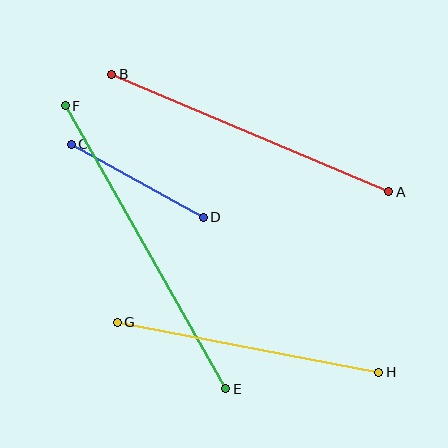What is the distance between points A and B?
The distance is approximately 301 pixels.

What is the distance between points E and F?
The distance is approximately 325 pixels.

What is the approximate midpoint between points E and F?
The midpoint is at approximately (145, 247) pixels.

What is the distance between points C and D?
The distance is approximately 151 pixels.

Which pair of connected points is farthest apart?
Points E and F are farthest apart.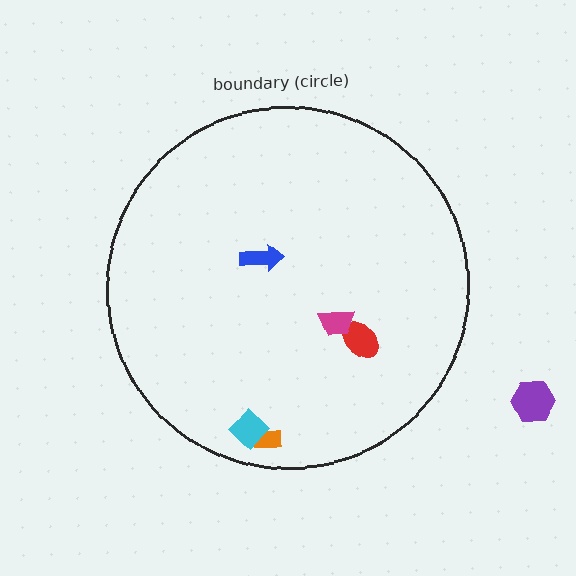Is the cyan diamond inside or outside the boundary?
Inside.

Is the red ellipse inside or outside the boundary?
Inside.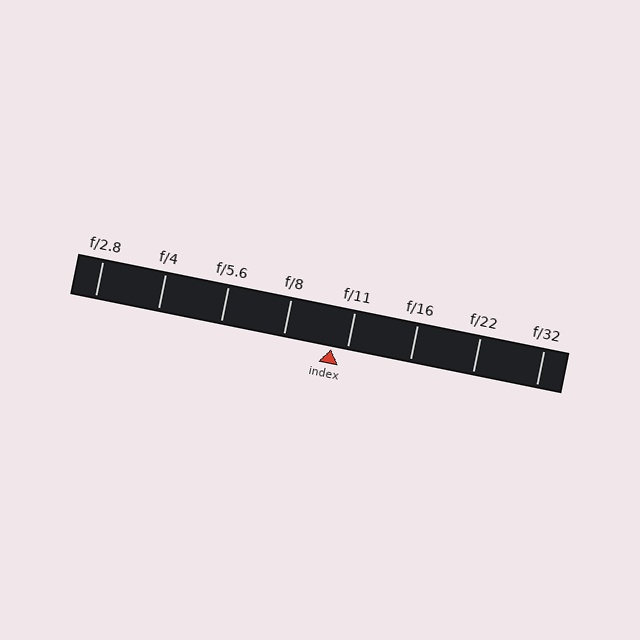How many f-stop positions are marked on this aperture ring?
There are 8 f-stop positions marked.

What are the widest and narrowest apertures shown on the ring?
The widest aperture shown is f/2.8 and the narrowest is f/32.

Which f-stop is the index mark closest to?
The index mark is closest to f/11.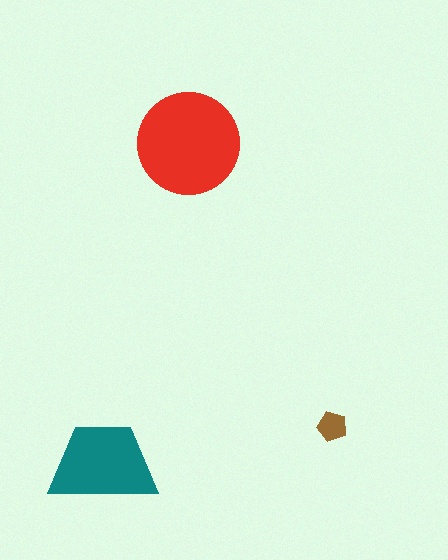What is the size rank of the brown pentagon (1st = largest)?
3rd.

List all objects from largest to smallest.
The red circle, the teal trapezoid, the brown pentagon.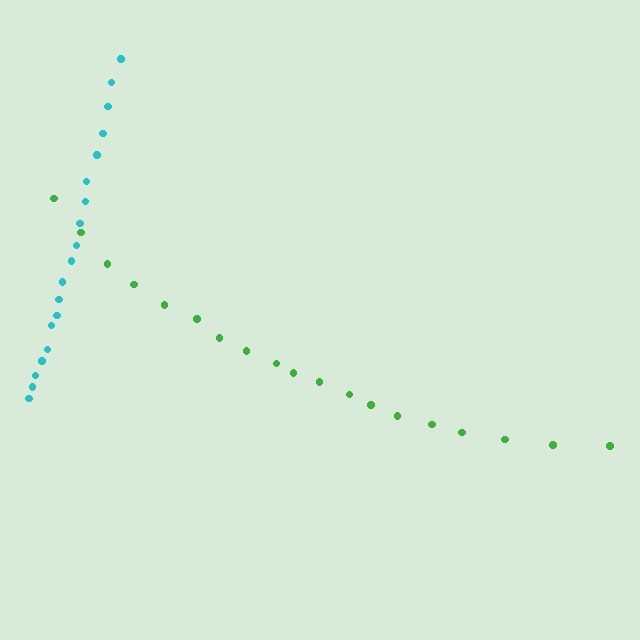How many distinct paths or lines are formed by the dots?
There are 2 distinct paths.